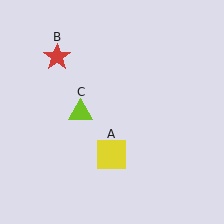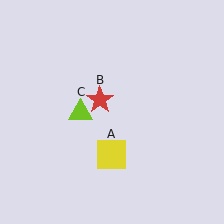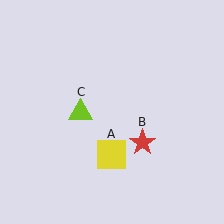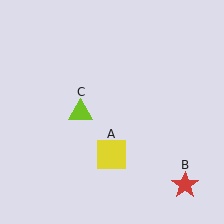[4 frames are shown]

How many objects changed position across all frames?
1 object changed position: red star (object B).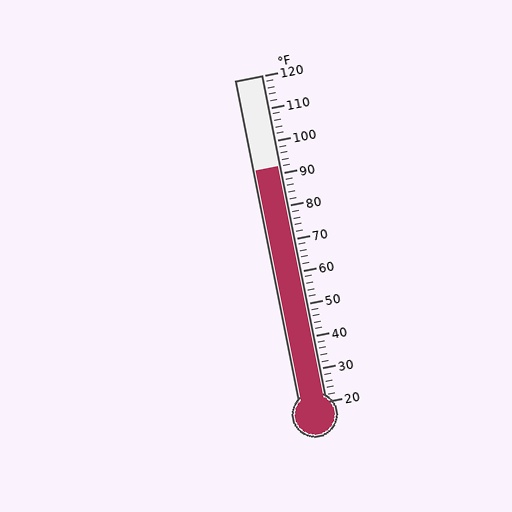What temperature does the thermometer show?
The thermometer shows approximately 92°F.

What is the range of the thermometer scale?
The thermometer scale ranges from 20°F to 120°F.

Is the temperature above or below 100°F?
The temperature is below 100°F.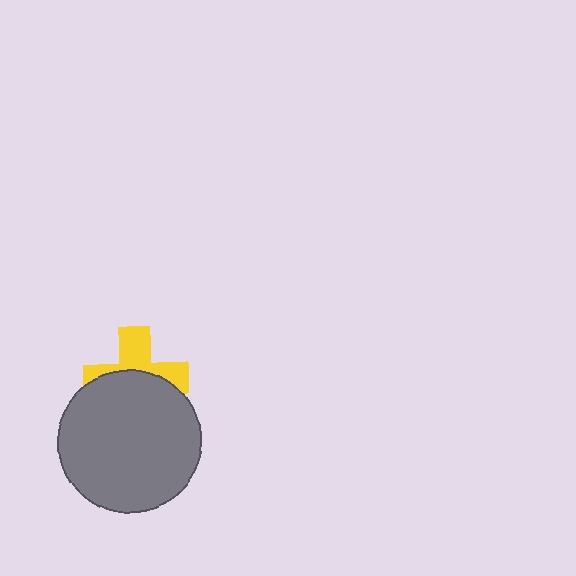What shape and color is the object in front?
The object in front is a gray circle.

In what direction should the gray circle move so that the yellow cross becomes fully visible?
The gray circle should move down. That is the shortest direction to clear the overlap and leave the yellow cross fully visible.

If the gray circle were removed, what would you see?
You would see the complete yellow cross.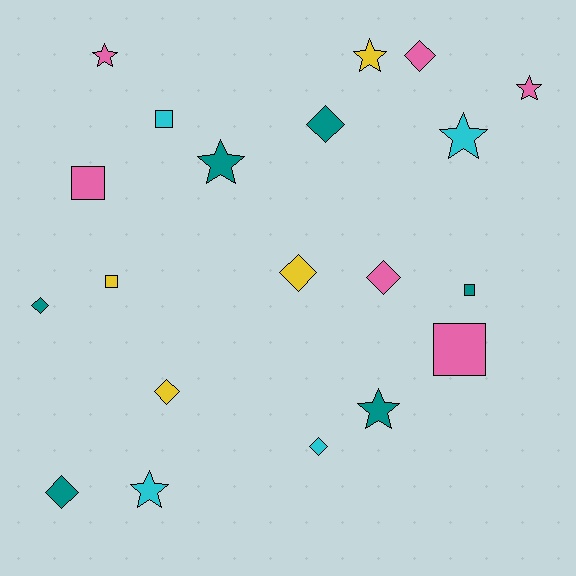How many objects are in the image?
There are 20 objects.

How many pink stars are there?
There are 2 pink stars.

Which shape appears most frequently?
Diamond, with 8 objects.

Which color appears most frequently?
Pink, with 6 objects.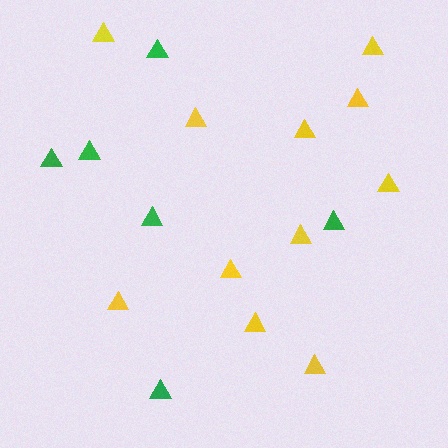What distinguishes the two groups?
There are 2 groups: one group of yellow triangles (11) and one group of green triangles (6).